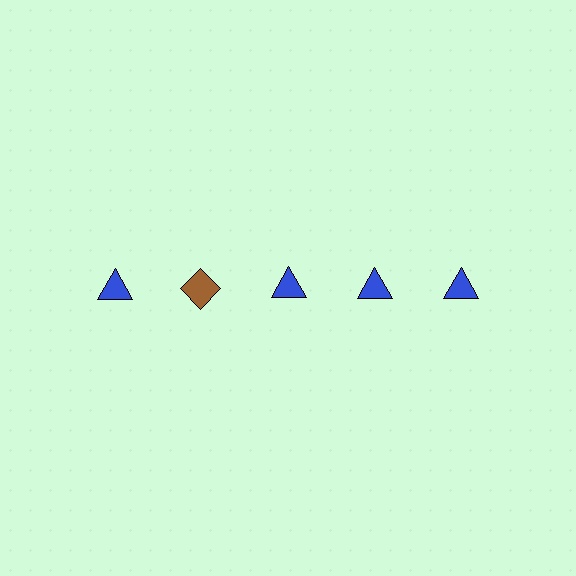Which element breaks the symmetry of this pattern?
The brown diamond in the top row, second from left column breaks the symmetry. All other shapes are blue triangles.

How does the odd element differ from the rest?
It differs in both color (brown instead of blue) and shape (diamond instead of triangle).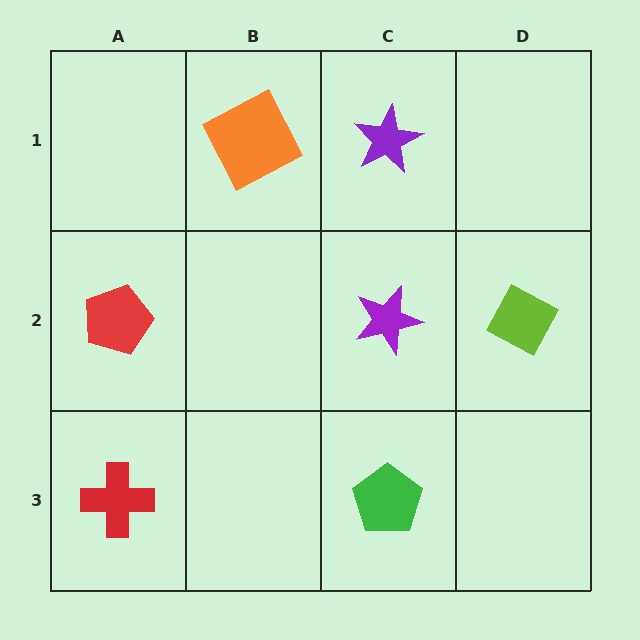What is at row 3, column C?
A green pentagon.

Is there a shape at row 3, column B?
No, that cell is empty.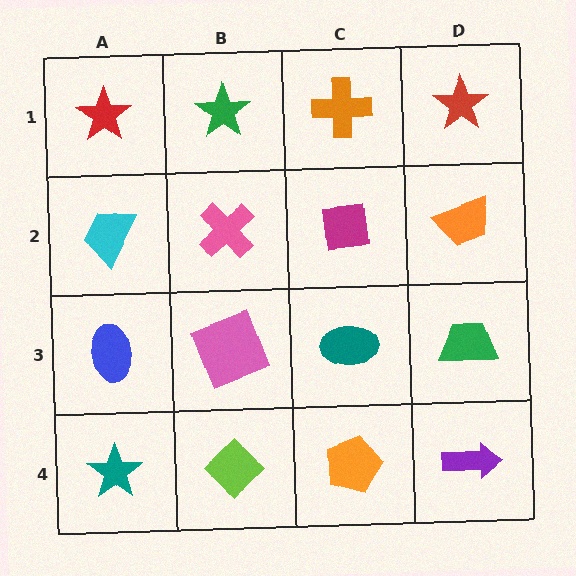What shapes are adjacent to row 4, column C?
A teal ellipse (row 3, column C), a lime diamond (row 4, column B), a purple arrow (row 4, column D).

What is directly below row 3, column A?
A teal star.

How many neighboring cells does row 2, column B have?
4.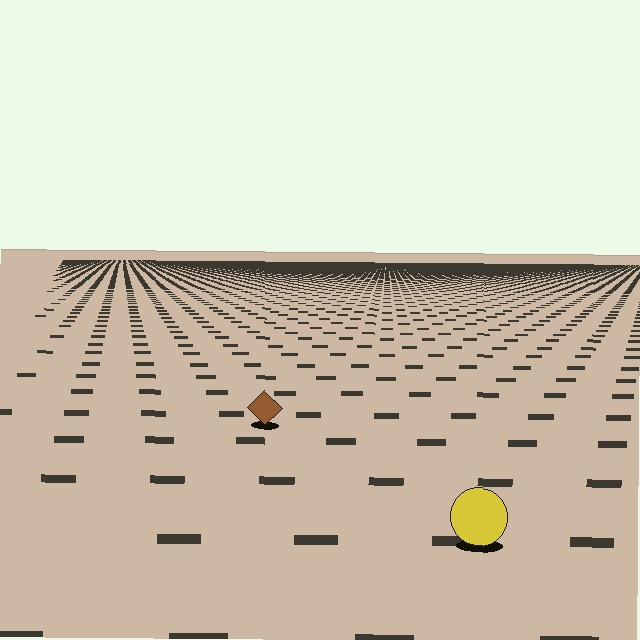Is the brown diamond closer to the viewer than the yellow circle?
No. The yellow circle is closer — you can tell from the texture gradient: the ground texture is coarser near it.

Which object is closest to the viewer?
The yellow circle is closest. The texture marks near it are larger and more spread out.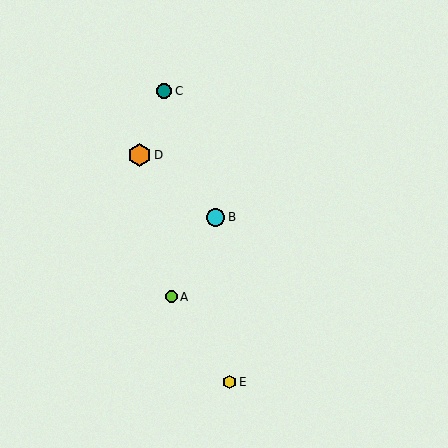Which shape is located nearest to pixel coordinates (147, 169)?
The orange hexagon (labeled D) at (139, 155) is nearest to that location.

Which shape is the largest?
The orange hexagon (labeled D) is the largest.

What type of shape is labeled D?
Shape D is an orange hexagon.